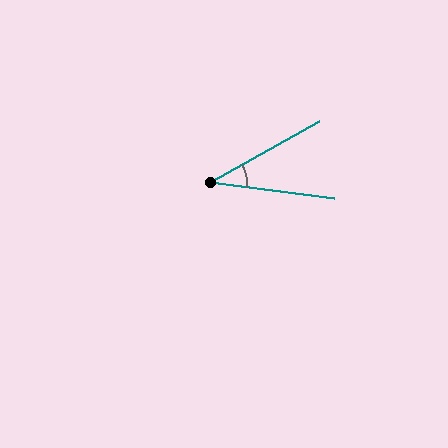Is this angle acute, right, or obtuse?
It is acute.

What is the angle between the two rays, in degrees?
Approximately 36 degrees.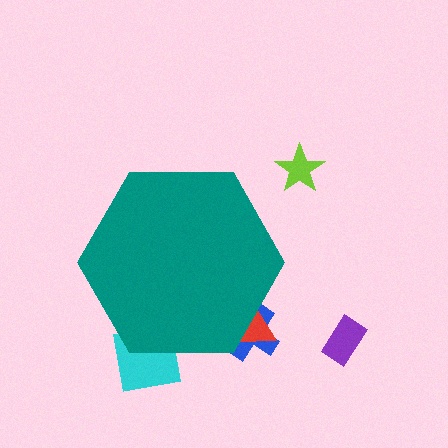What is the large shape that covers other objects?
A teal hexagon.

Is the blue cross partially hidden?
Yes, the blue cross is partially hidden behind the teal hexagon.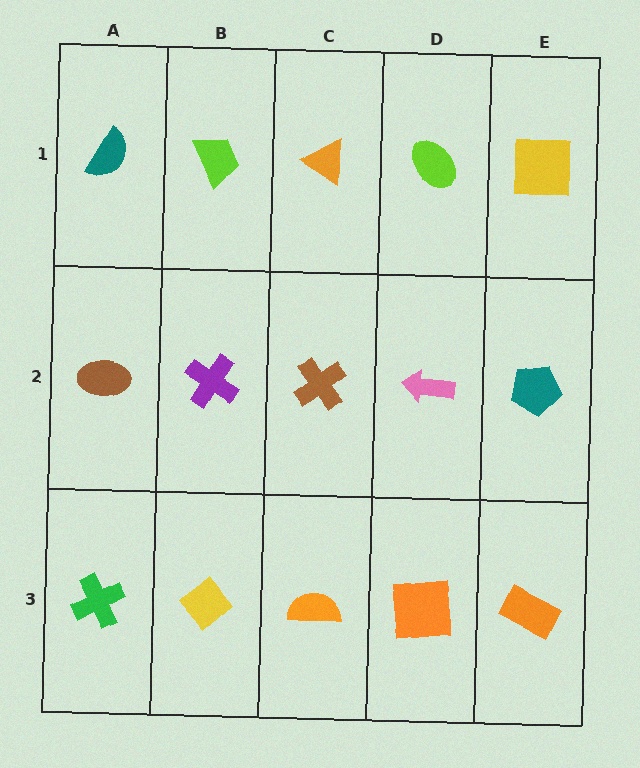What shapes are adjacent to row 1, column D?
A pink arrow (row 2, column D), an orange triangle (row 1, column C), a yellow square (row 1, column E).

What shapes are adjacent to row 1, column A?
A brown ellipse (row 2, column A), a lime trapezoid (row 1, column B).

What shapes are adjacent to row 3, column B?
A purple cross (row 2, column B), a green cross (row 3, column A), an orange semicircle (row 3, column C).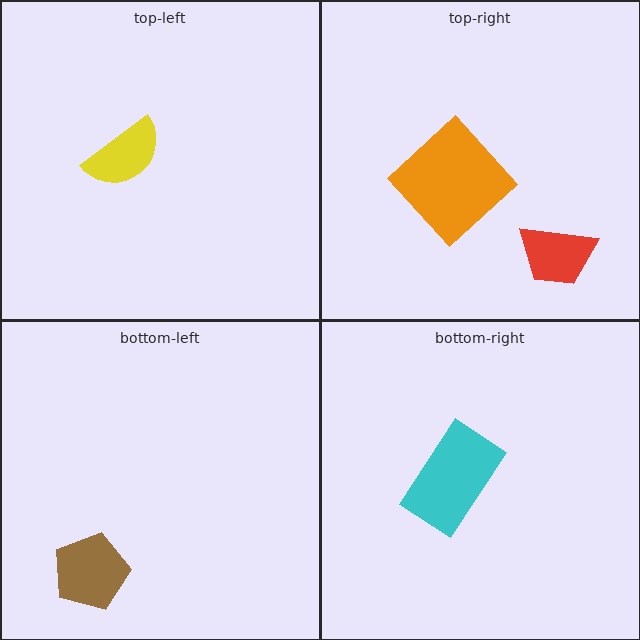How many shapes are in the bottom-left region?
1.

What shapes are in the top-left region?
The yellow semicircle.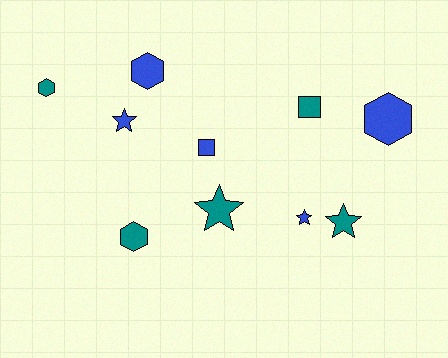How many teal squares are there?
There is 1 teal square.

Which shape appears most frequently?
Star, with 4 objects.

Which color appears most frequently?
Blue, with 5 objects.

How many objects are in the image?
There are 10 objects.